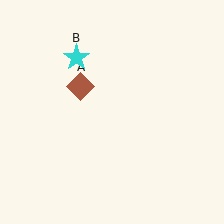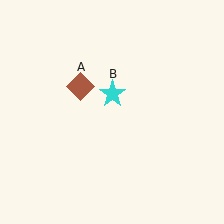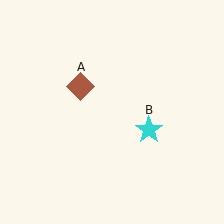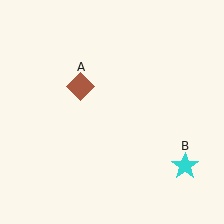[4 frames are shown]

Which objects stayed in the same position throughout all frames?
Brown diamond (object A) remained stationary.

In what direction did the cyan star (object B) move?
The cyan star (object B) moved down and to the right.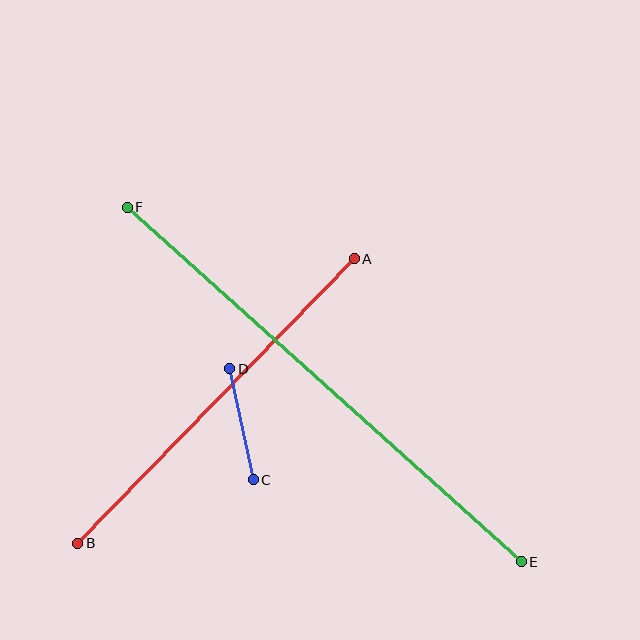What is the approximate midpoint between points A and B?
The midpoint is at approximately (216, 401) pixels.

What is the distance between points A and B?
The distance is approximately 397 pixels.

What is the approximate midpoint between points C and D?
The midpoint is at approximately (241, 424) pixels.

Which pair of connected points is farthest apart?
Points E and F are farthest apart.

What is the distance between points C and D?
The distance is approximately 114 pixels.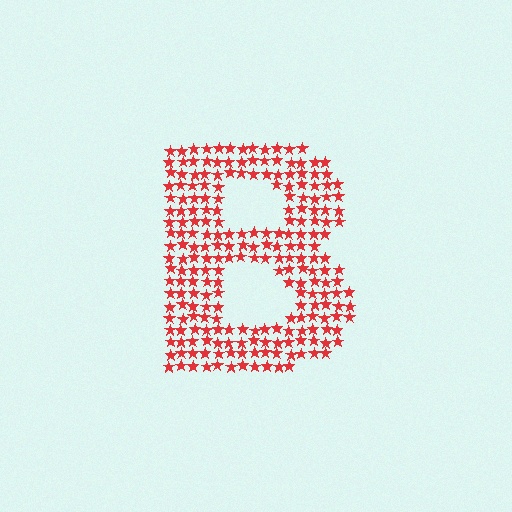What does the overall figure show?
The overall figure shows the letter B.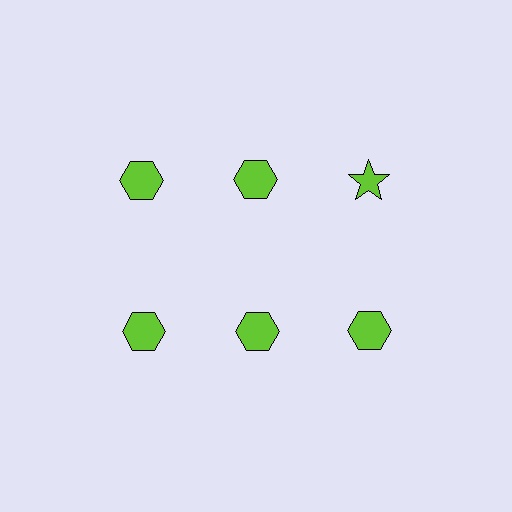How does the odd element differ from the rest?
It has a different shape: star instead of hexagon.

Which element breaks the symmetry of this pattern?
The lime star in the top row, center column breaks the symmetry. All other shapes are lime hexagons.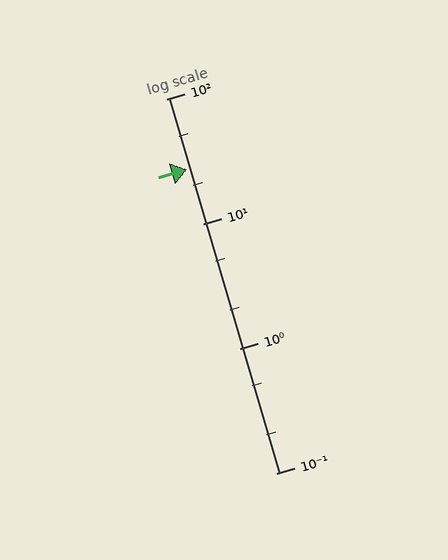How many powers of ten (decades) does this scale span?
The scale spans 3 decades, from 0.1 to 100.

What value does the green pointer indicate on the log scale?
The pointer indicates approximately 27.